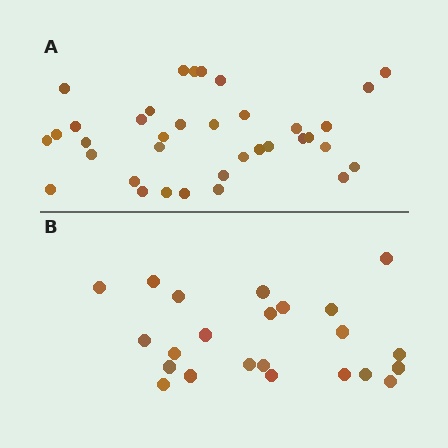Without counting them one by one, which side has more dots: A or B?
Region A (the top region) has more dots.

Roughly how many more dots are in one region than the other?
Region A has approximately 15 more dots than region B.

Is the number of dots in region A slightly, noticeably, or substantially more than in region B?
Region A has substantially more. The ratio is roughly 1.6 to 1.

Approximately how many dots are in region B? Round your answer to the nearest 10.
About 20 dots. (The exact count is 23, which rounds to 20.)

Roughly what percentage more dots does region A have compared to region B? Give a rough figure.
About 55% more.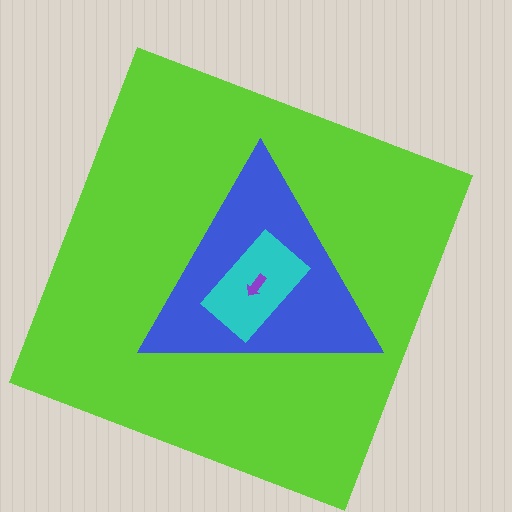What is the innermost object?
The purple arrow.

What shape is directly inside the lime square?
The blue triangle.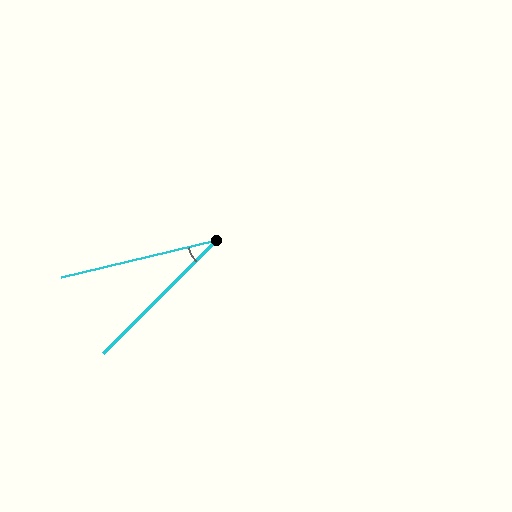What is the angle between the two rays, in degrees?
Approximately 32 degrees.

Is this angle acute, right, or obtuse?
It is acute.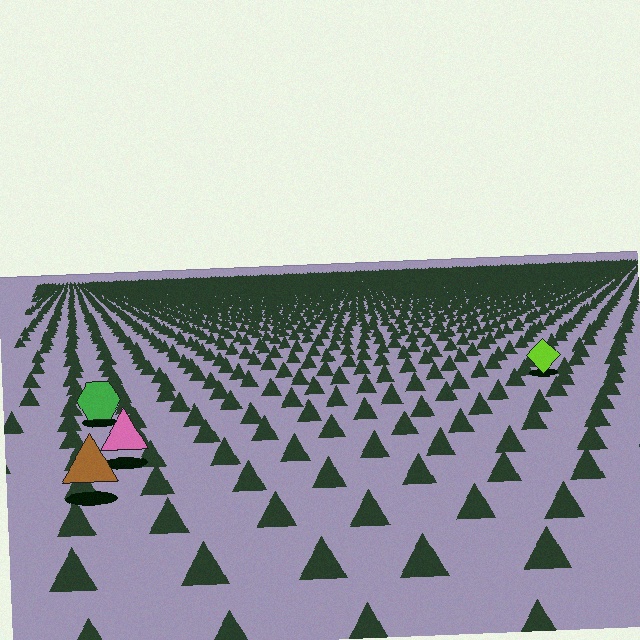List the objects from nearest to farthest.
From nearest to farthest: the brown triangle, the pink triangle, the green hexagon, the lime diamond.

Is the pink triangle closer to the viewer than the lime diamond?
Yes. The pink triangle is closer — you can tell from the texture gradient: the ground texture is coarser near it.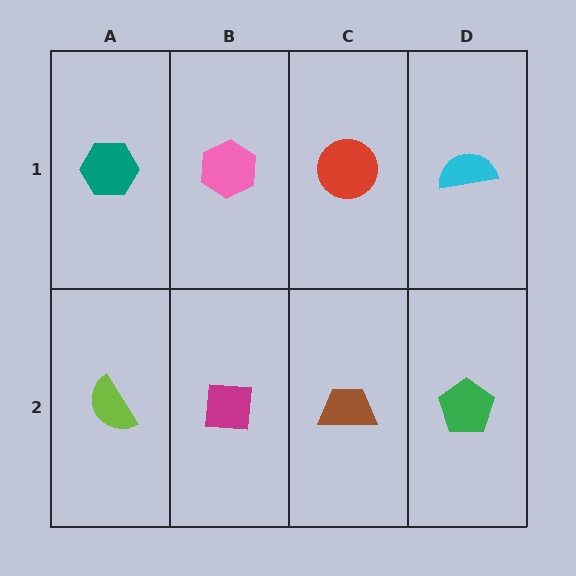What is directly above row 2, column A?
A teal hexagon.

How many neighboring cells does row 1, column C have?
3.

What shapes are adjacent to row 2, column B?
A pink hexagon (row 1, column B), a lime semicircle (row 2, column A), a brown trapezoid (row 2, column C).